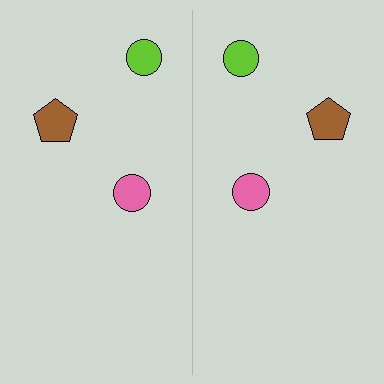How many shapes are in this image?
There are 6 shapes in this image.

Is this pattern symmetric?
Yes, this pattern has bilateral (reflection) symmetry.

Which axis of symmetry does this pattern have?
The pattern has a vertical axis of symmetry running through the center of the image.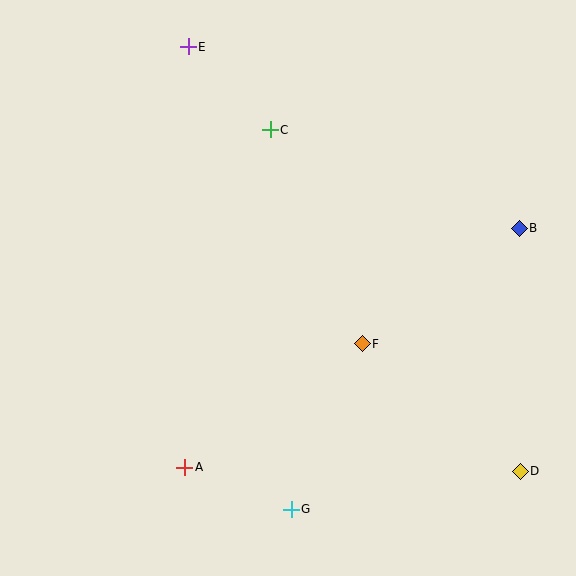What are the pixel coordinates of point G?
Point G is at (291, 509).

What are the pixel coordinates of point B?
Point B is at (519, 228).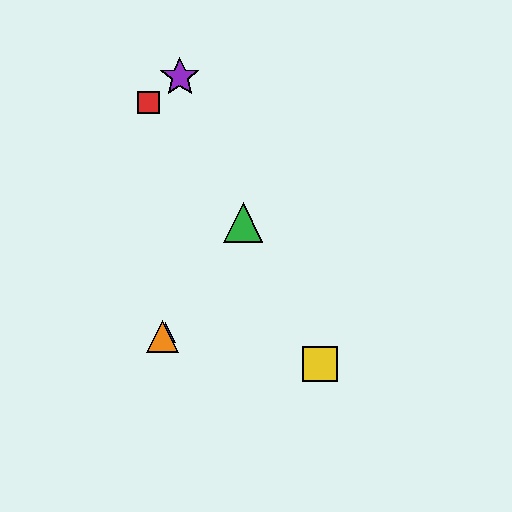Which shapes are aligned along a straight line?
The blue triangle, the green triangle, the orange triangle are aligned along a straight line.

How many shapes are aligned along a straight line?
3 shapes (the blue triangle, the green triangle, the orange triangle) are aligned along a straight line.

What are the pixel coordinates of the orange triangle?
The orange triangle is at (163, 337).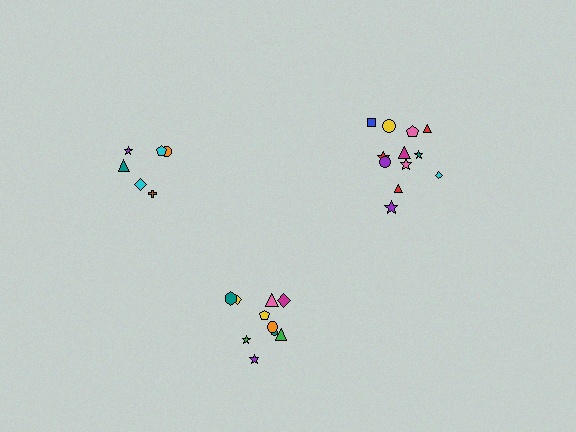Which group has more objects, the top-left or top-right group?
The top-right group.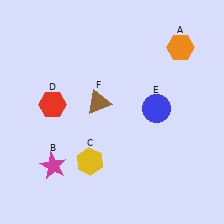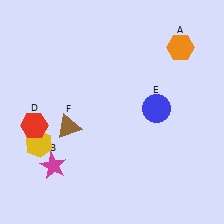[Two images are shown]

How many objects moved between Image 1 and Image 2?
3 objects moved between the two images.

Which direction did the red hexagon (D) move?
The red hexagon (D) moved down.